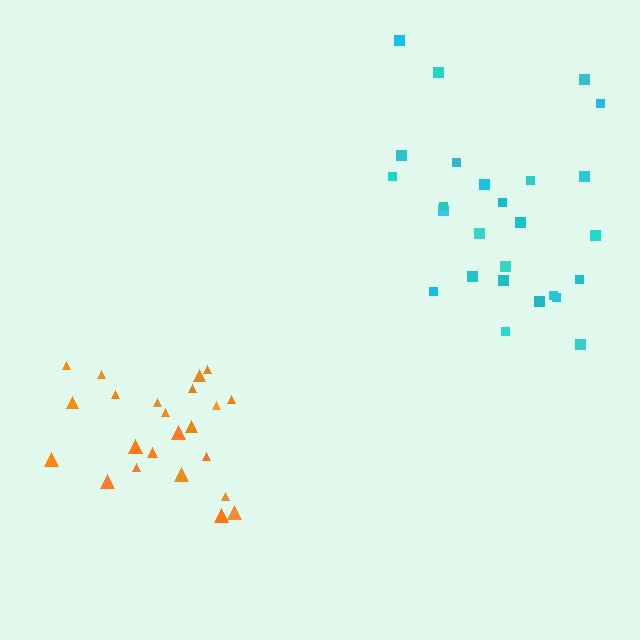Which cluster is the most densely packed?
Orange.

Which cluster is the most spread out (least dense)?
Cyan.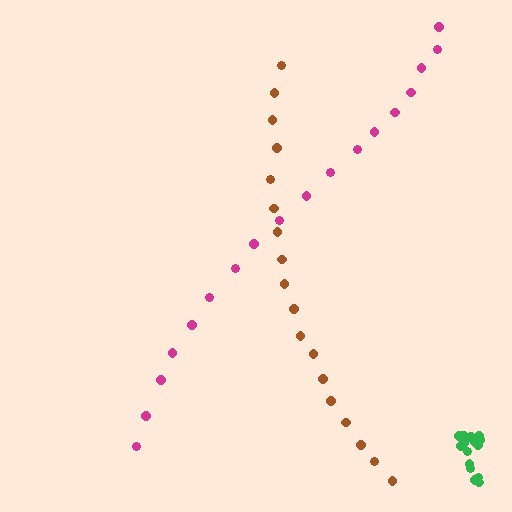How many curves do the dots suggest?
There are 3 distinct paths.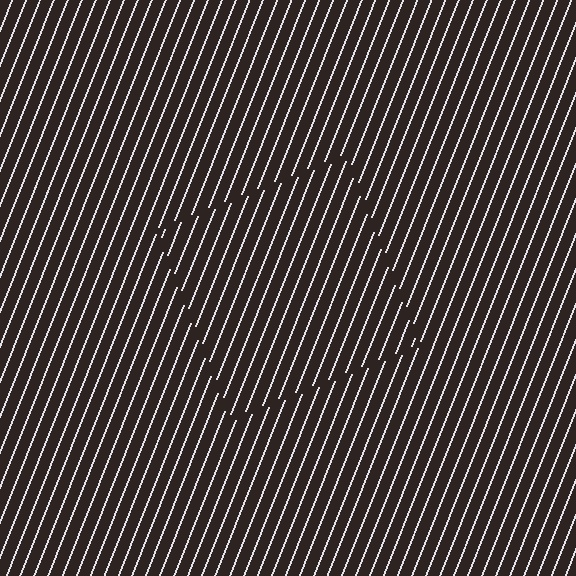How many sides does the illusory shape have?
4 sides — the line-ends trace a square.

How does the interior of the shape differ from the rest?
The interior of the shape contains the same grating, shifted by half a period — the contour is defined by the phase discontinuity where line-ends from the inner and outer gratings abut.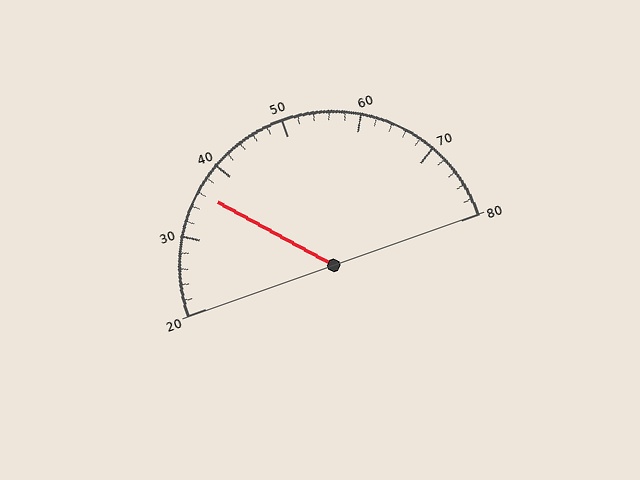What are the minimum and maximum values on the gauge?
The gauge ranges from 20 to 80.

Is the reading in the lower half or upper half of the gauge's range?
The reading is in the lower half of the range (20 to 80).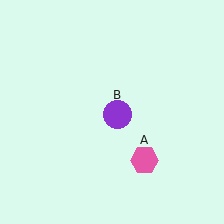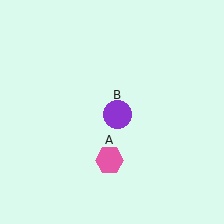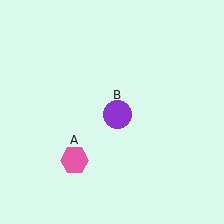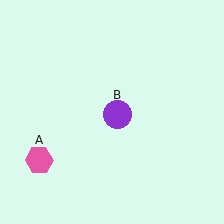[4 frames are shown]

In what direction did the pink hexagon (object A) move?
The pink hexagon (object A) moved left.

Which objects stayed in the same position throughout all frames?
Purple circle (object B) remained stationary.